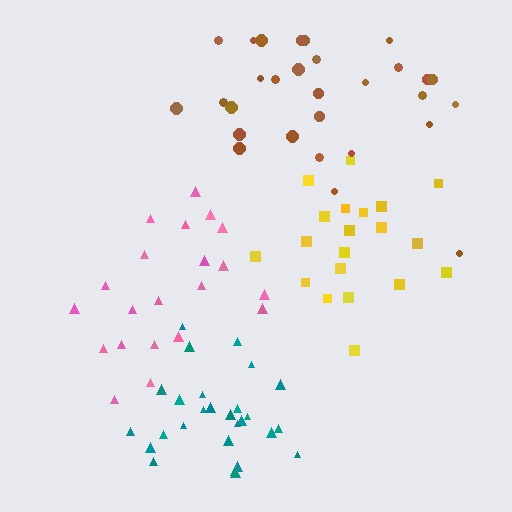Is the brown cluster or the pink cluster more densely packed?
Brown.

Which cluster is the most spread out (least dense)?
Pink.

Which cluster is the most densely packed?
Teal.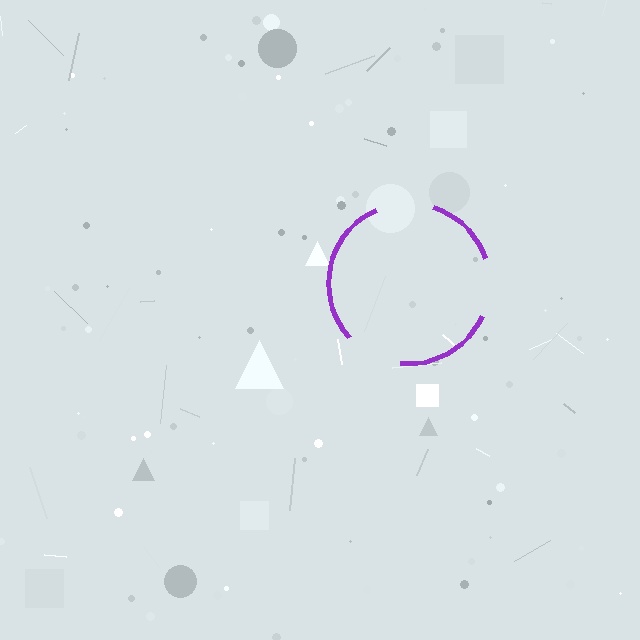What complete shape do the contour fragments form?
The contour fragments form a circle.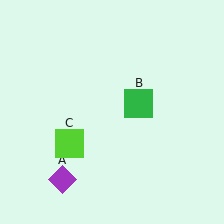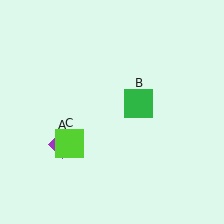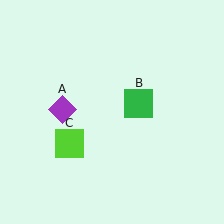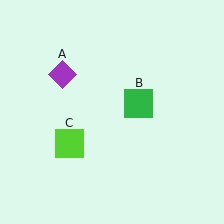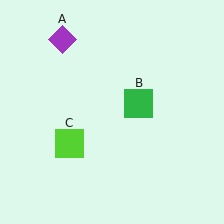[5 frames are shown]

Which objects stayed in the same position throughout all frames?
Green square (object B) and lime square (object C) remained stationary.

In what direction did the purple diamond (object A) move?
The purple diamond (object A) moved up.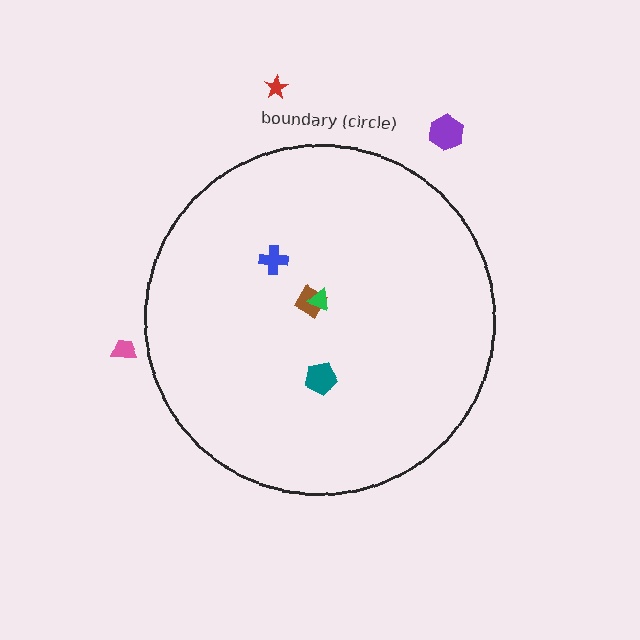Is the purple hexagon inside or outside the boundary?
Outside.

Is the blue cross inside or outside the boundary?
Inside.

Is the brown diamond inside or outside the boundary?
Inside.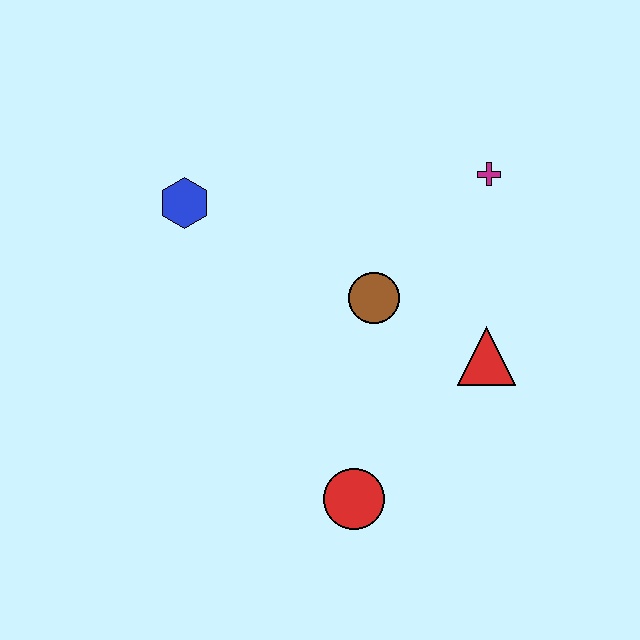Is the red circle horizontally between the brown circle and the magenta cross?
No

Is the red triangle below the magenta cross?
Yes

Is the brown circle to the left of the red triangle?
Yes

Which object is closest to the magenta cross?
The brown circle is closest to the magenta cross.